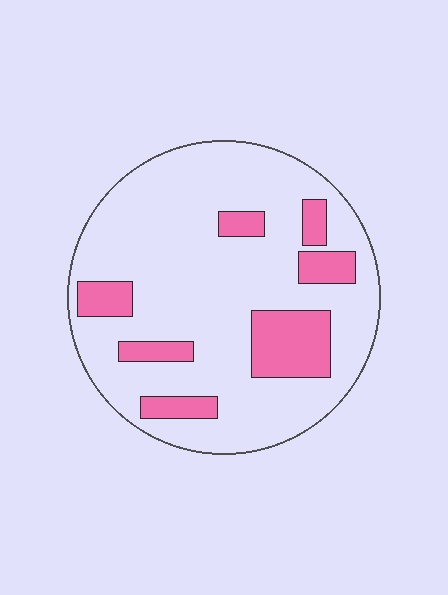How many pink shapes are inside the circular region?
7.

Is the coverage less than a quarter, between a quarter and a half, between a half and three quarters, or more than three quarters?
Less than a quarter.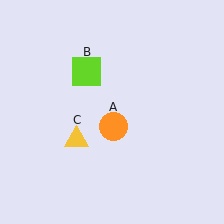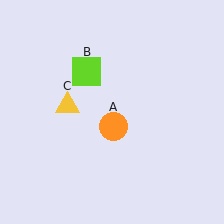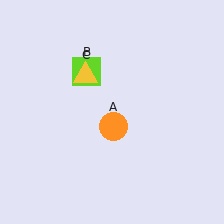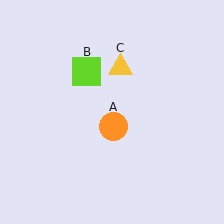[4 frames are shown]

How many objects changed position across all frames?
1 object changed position: yellow triangle (object C).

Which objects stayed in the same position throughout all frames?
Orange circle (object A) and lime square (object B) remained stationary.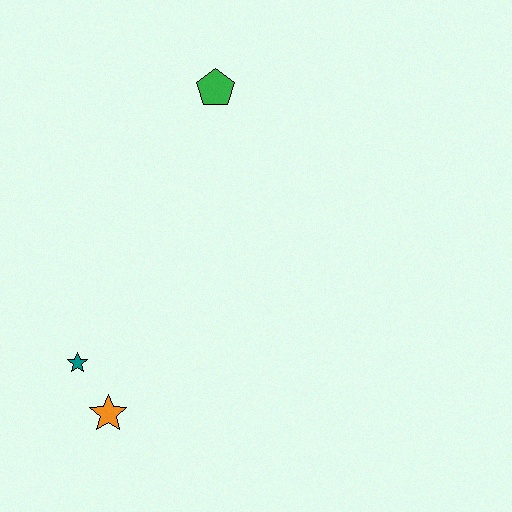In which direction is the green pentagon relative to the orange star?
The green pentagon is above the orange star.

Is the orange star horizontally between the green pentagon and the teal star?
Yes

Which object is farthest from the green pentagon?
The orange star is farthest from the green pentagon.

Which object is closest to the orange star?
The teal star is closest to the orange star.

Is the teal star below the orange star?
No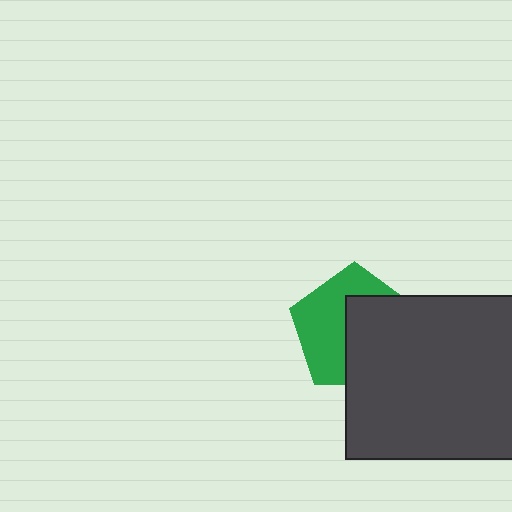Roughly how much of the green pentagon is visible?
About half of it is visible (roughly 50%).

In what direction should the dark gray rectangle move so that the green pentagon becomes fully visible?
The dark gray rectangle should move right. That is the shortest direction to clear the overlap and leave the green pentagon fully visible.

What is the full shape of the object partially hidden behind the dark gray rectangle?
The partially hidden object is a green pentagon.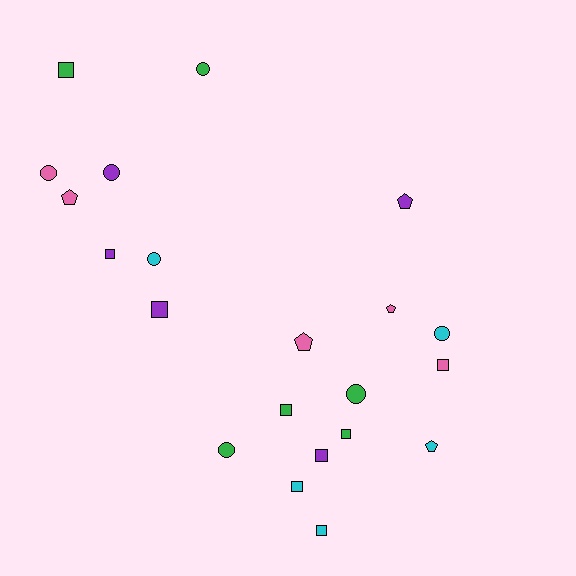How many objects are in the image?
There are 21 objects.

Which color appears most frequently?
Green, with 6 objects.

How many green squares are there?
There are 3 green squares.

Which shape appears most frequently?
Square, with 9 objects.